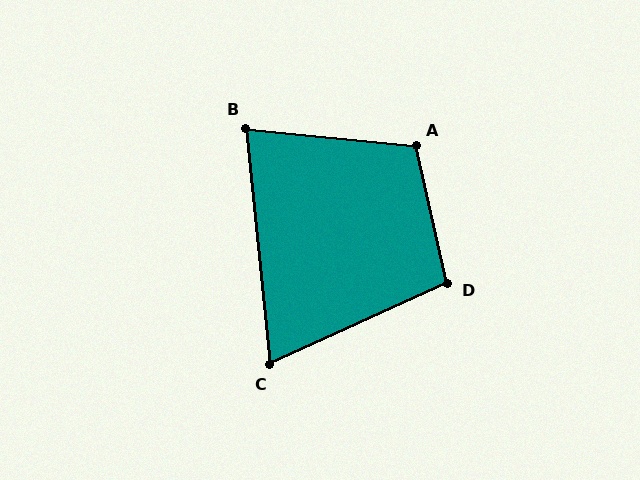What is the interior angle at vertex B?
Approximately 78 degrees (acute).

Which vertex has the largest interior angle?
A, at approximately 109 degrees.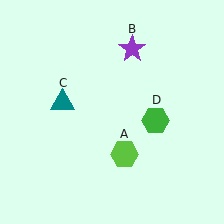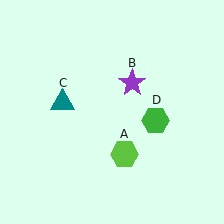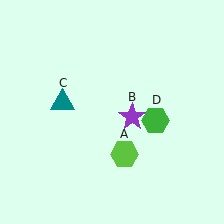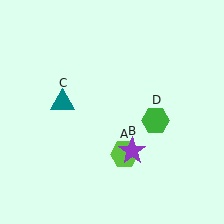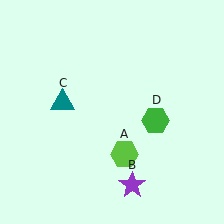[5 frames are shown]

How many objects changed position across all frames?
1 object changed position: purple star (object B).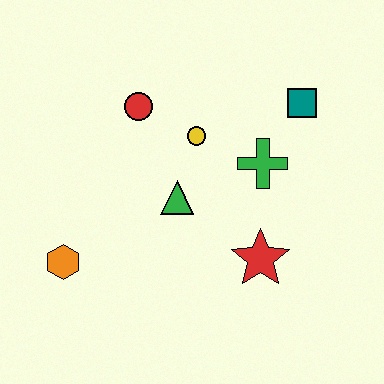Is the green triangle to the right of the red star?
No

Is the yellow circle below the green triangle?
No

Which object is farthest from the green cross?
The orange hexagon is farthest from the green cross.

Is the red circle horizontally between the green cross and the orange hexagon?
Yes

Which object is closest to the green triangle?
The yellow circle is closest to the green triangle.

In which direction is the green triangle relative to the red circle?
The green triangle is below the red circle.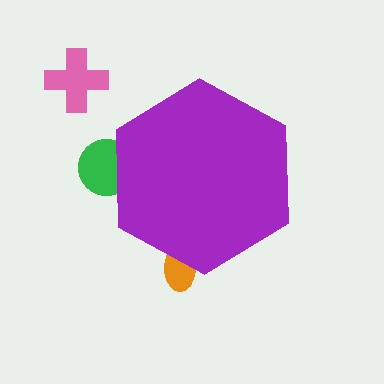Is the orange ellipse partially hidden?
Yes, the orange ellipse is partially hidden behind the purple hexagon.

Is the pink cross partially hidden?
No, the pink cross is fully visible.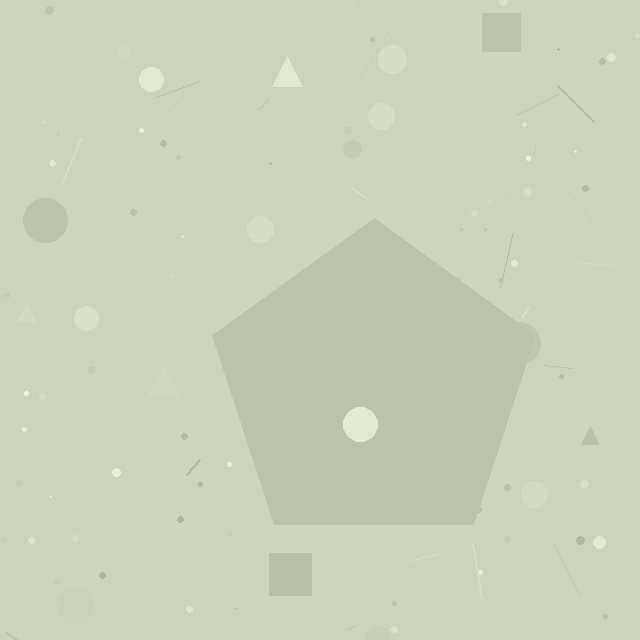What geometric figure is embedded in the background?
A pentagon is embedded in the background.